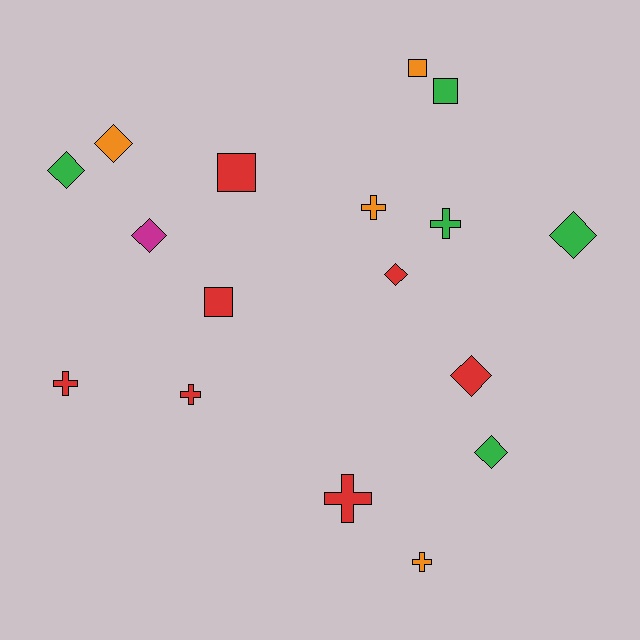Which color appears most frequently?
Red, with 7 objects.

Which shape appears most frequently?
Diamond, with 7 objects.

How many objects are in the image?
There are 17 objects.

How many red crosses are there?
There are 3 red crosses.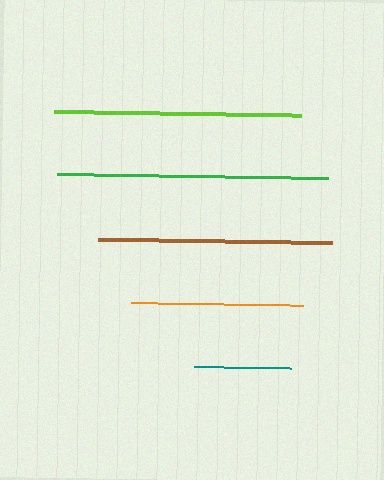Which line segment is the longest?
The green line is the longest at approximately 270 pixels.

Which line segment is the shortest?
The teal line is the shortest at approximately 97 pixels.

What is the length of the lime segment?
The lime segment is approximately 247 pixels long.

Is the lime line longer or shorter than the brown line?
The lime line is longer than the brown line.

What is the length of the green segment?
The green segment is approximately 270 pixels long.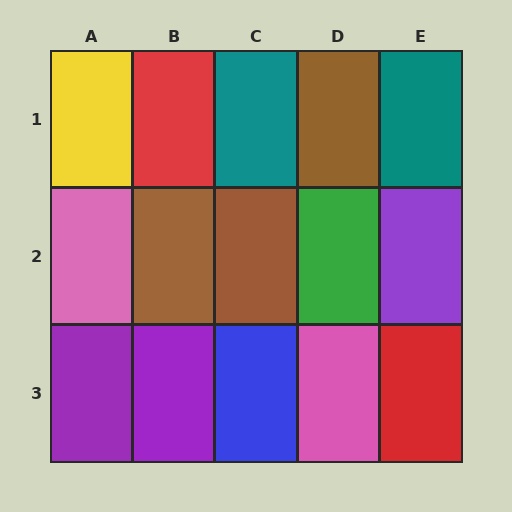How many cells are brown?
3 cells are brown.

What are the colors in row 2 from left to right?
Pink, brown, brown, green, purple.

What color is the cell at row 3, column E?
Red.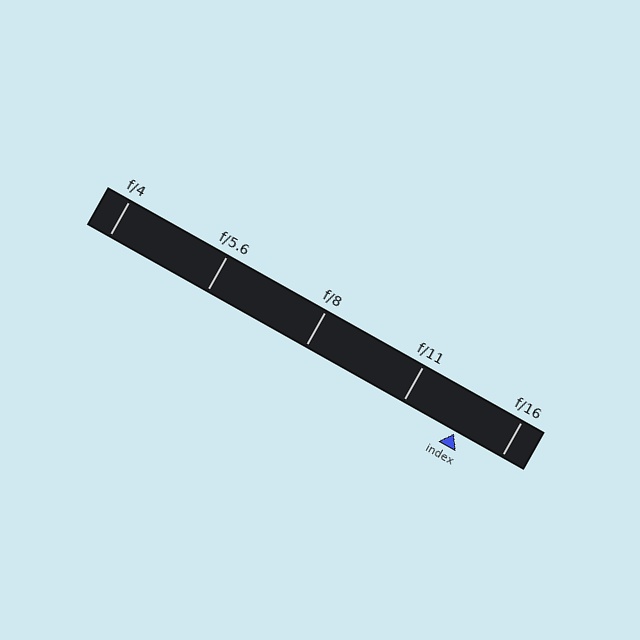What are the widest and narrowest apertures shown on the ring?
The widest aperture shown is f/4 and the narrowest is f/16.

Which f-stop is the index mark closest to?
The index mark is closest to f/16.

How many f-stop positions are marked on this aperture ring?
There are 5 f-stop positions marked.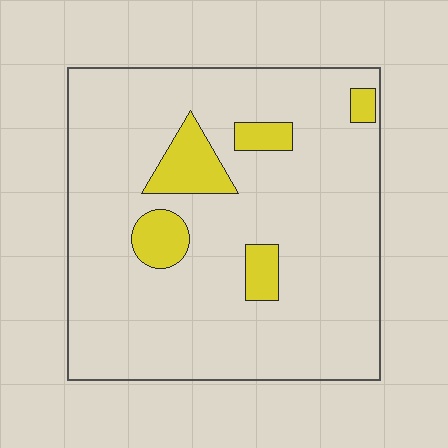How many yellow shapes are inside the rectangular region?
5.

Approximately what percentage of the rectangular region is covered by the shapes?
Approximately 10%.